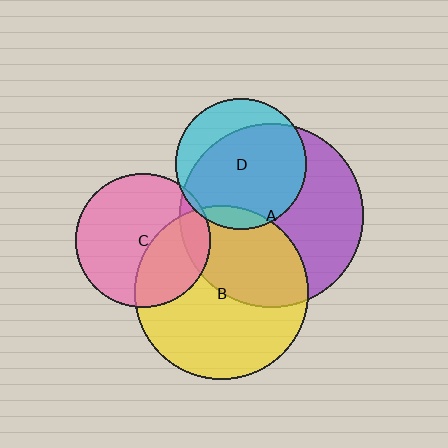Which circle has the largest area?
Circle A (purple).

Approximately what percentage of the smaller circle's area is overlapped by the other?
Approximately 5%.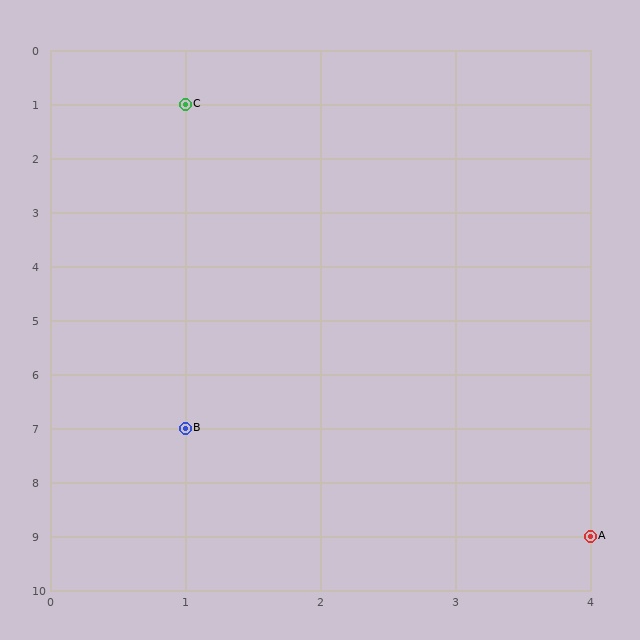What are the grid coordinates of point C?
Point C is at grid coordinates (1, 1).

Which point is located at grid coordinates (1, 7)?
Point B is at (1, 7).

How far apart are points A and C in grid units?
Points A and C are 3 columns and 8 rows apart (about 8.5 grid units diagonally).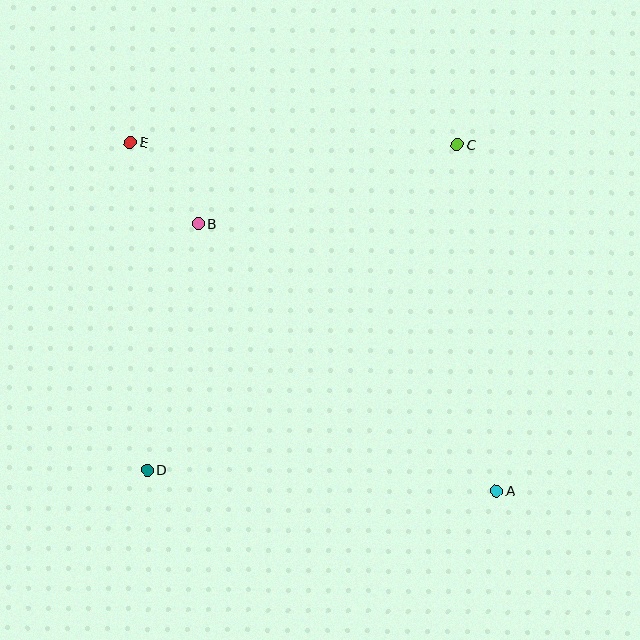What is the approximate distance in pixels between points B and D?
The distance between B and D is approximately 251 pixels.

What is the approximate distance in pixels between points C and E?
The distance between C and E is approximately 327 pixels.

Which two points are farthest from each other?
Points A and E are farthest from each other.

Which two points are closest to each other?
Points B and E are closest to each other.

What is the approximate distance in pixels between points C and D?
The distance between C and D is approximately 449 pixels.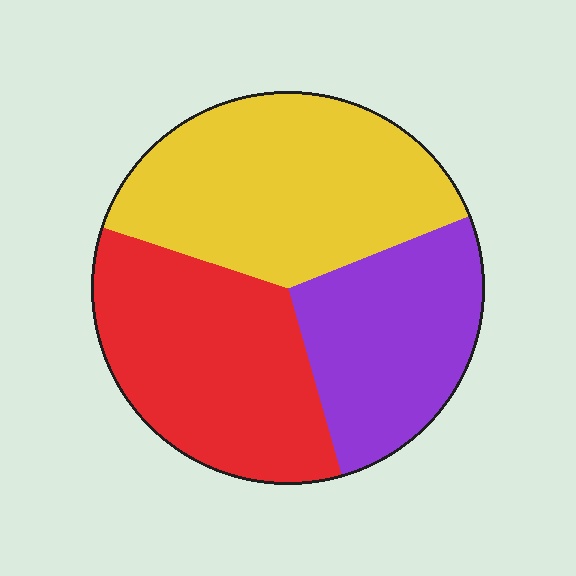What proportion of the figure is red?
Red covers 34% of the figure.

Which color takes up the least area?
Purple, at roughly 25%.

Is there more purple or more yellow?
Yellow.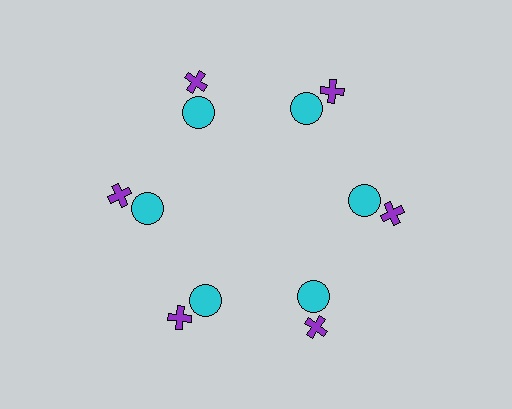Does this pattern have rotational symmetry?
Yes, this pattern has 6-fold rotational symmetry. It looks the same after rotating 60 degrees around the center.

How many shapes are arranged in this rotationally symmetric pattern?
There are 12 shapes, arranged in 6 groups of 2.